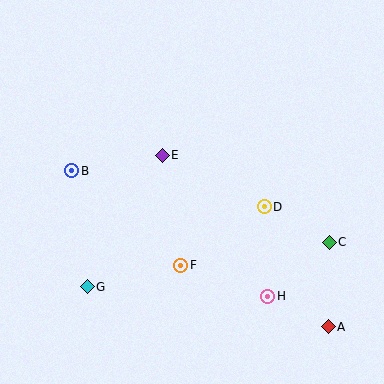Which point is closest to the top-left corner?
Point B is closest to the top-left corner.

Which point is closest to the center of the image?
Point E at (162, 155) is closest to the center.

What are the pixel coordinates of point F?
Point F is at (181, 265).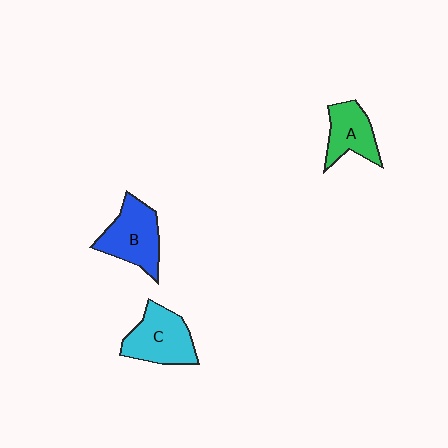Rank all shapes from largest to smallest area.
From largest to smallest: B (blue), C (cyan), A (green).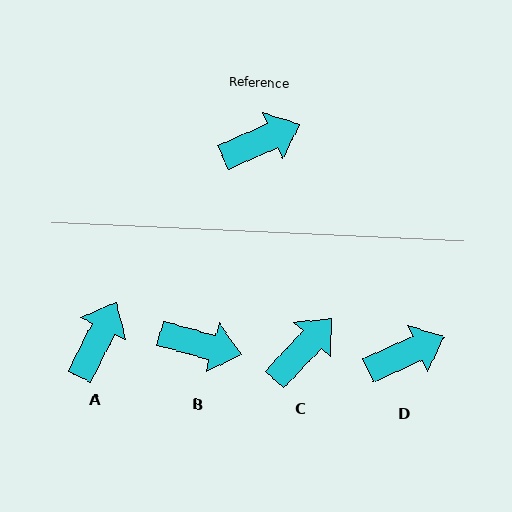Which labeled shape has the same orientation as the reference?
D.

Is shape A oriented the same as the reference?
No, it is off by about 40 degrees.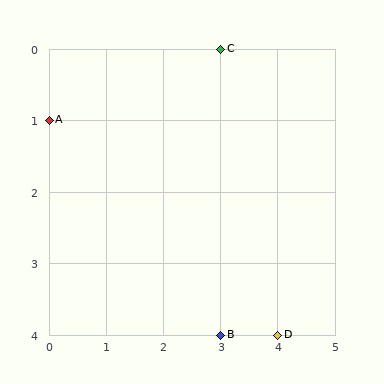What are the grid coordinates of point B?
Point B is at grid coordinates (3, 4).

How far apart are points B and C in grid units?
Points B and C are 4 rows apart.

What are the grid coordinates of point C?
Point C is at grid coordinates (3, 0).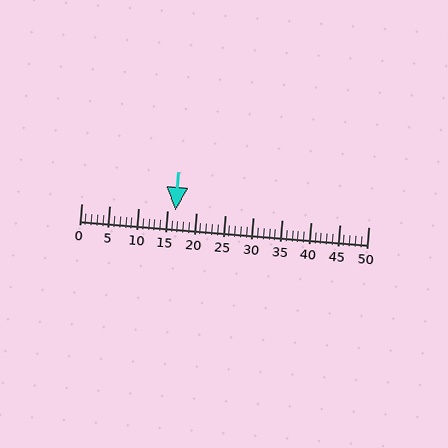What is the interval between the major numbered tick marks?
The major tick marks are spaced 5 units apart.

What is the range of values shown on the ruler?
The ruler shows values from 0 to 50.